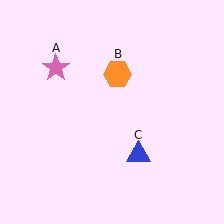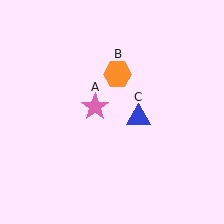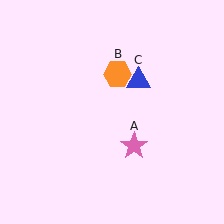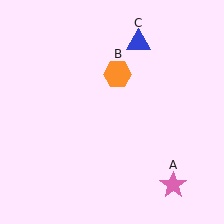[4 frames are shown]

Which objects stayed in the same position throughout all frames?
Orange hexagon (object B) remained stationary.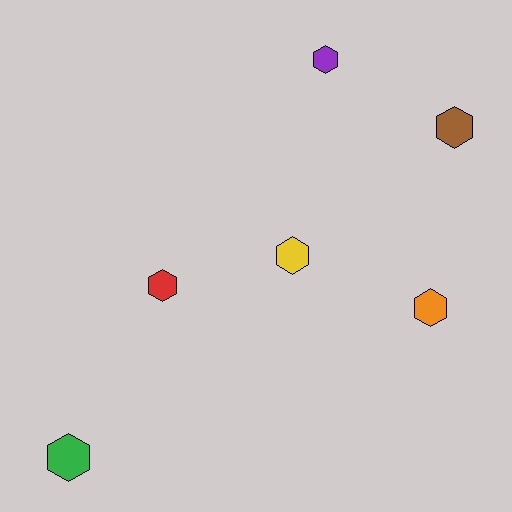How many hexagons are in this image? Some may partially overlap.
There are 6 hexagons.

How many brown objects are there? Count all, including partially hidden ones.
There is 1 brown object.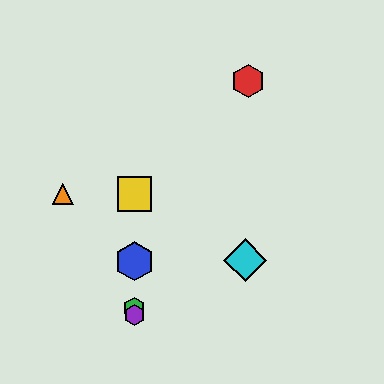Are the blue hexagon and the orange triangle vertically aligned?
No, the blue hexagon is at x≈134 and the orange triangle is at x≈63.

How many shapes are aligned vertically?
4 shapes (the blue hexagon, the green hexagon, the yellow square, the purple hexagon) are aligned vertically.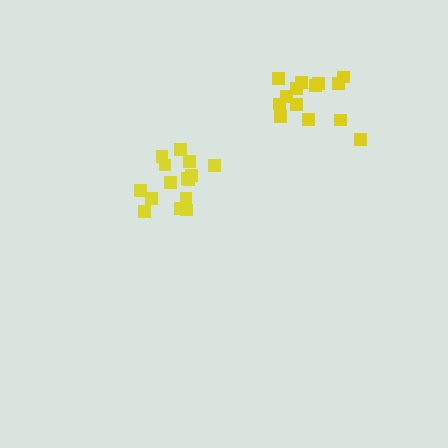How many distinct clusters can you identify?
There are 2 distinct clusters.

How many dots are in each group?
Group 1: 14 dots, Group 2: 15 dots (29 total).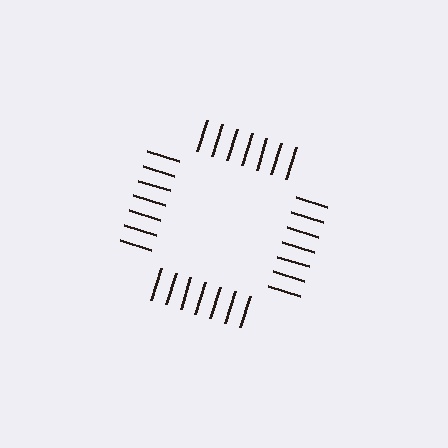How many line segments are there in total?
28 — 7 along each of the 4 edges.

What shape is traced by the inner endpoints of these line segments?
An illusory square — the line segments terminate on its edges but no continuous stroke is drawn.